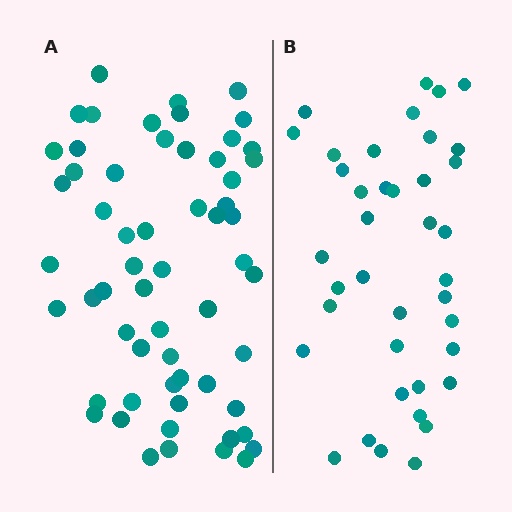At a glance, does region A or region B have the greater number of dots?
Region A (the left region) has more dots.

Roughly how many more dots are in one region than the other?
Region A has approximately 20 more dots than region B.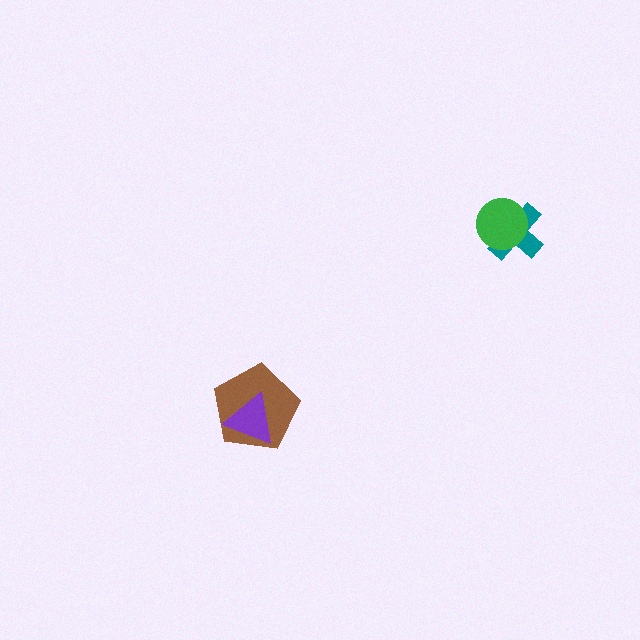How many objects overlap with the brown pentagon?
1 object overlaps with the brown pentagon.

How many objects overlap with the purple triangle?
1 object overlaps with the purple triangle.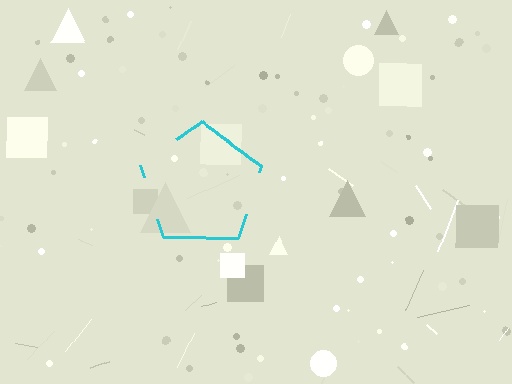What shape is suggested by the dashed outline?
The dashed outline suggests a pentagon.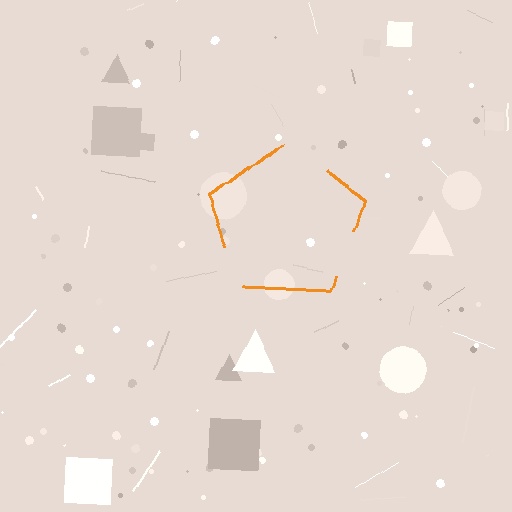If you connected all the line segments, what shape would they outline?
They would outline a pentagon.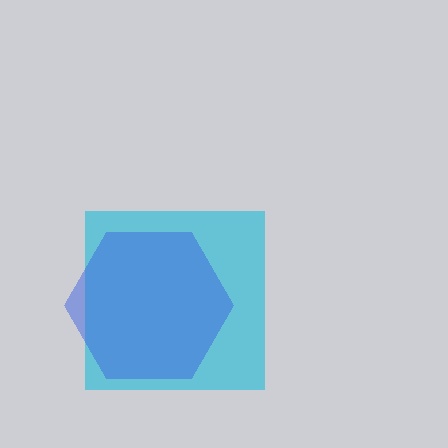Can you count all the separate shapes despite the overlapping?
Yes, there are 2 separate shapes.